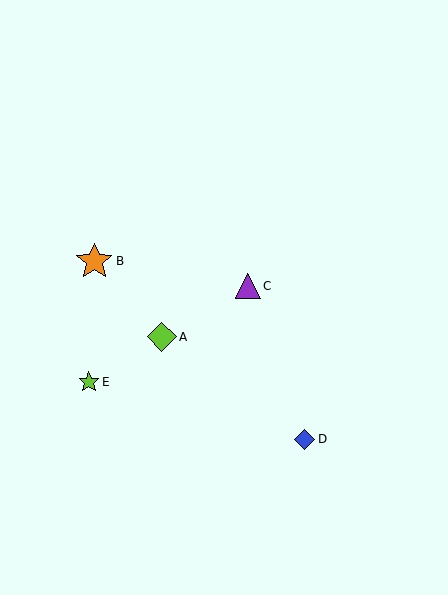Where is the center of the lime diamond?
The center of the lime diamond is at (162, 337).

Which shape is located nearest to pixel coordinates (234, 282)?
The purple triangle (labeled C) at (248, 286) is nearest to that location.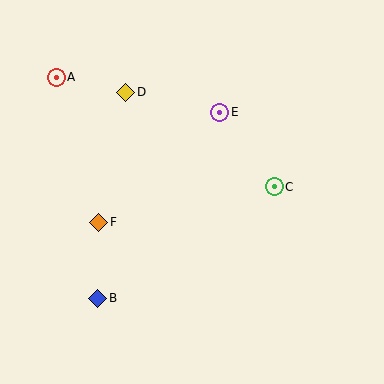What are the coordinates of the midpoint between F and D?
The midpoint between F and D is at (112, 157).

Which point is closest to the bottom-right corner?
Point C is closest to the bottom-right corner.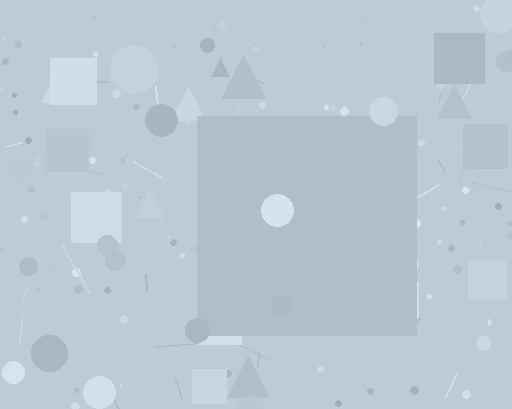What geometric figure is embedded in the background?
A square is embedded in the background.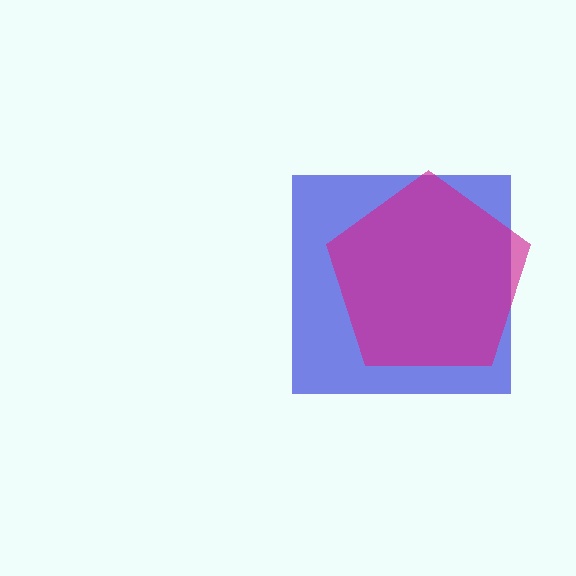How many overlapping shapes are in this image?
There are 2 overlapping shapes in the image.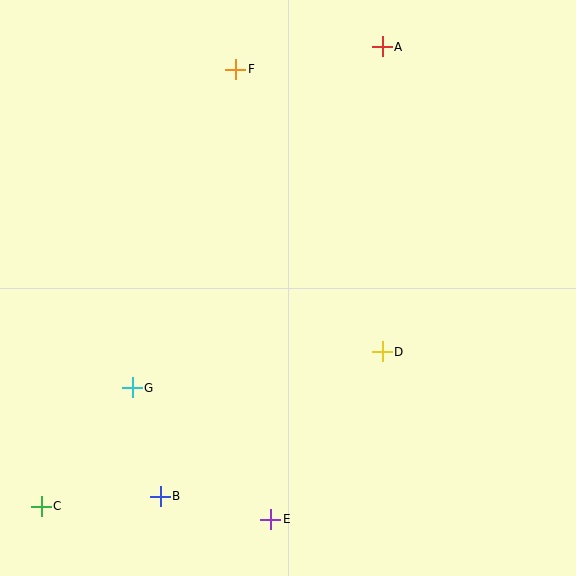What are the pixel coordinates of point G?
Point G is at (132, 388).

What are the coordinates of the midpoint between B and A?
The midpoint between B and A is at (271, 272).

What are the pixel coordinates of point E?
Point E is at (271, 519).